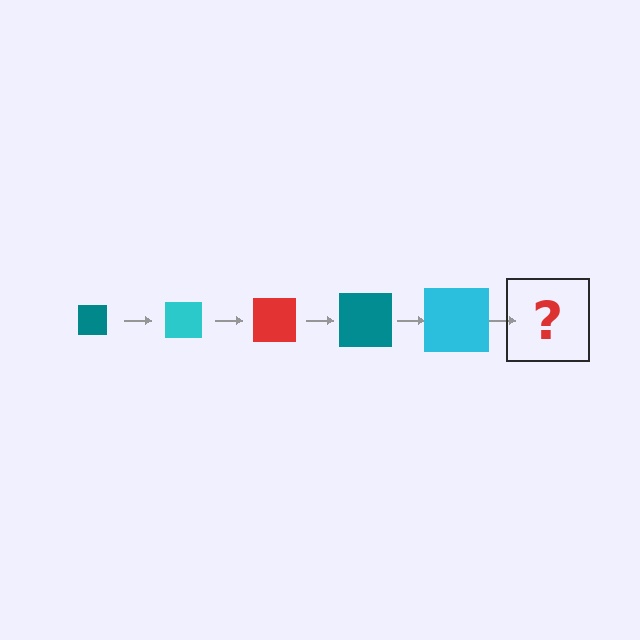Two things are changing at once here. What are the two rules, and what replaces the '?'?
The two rules are that the square grows larger each step and the color cycles through teal, cyan, and red. The '?' should be a red square, larger than the previous one.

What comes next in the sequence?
The next element should be a red square, larger than the previous one.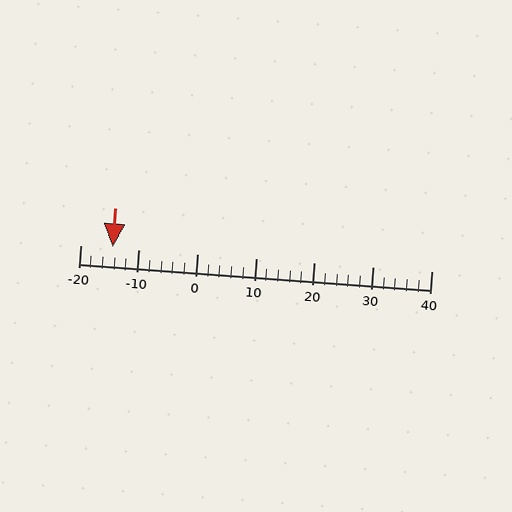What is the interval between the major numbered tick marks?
The major tick marks are spaced 10 units apart.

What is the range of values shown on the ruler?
The ruler shows values from -20 to 40.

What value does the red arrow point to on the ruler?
The red arrow points to approximately -14.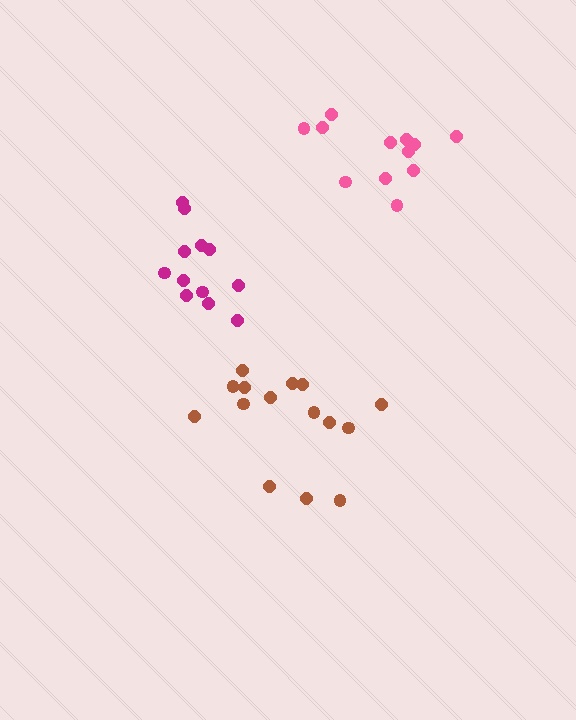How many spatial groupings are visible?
There are 3 spatial groupings.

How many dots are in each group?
Group 1: 15 dots, Group 2: 12 dots, Group 3: 12 dots (39 total).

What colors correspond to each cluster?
The clusters are colored: brown, magenta, pink.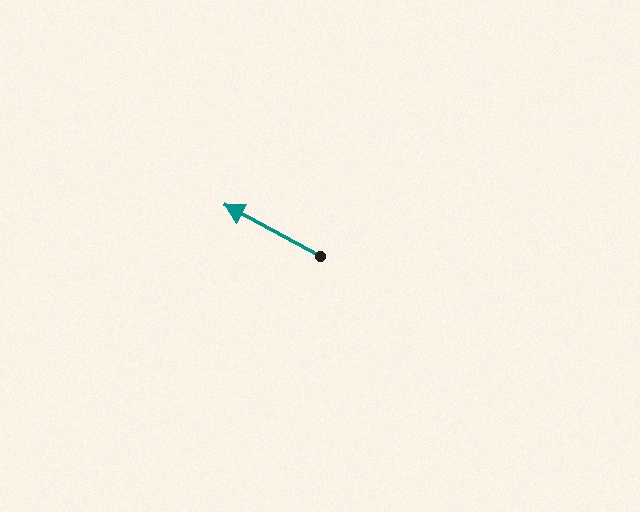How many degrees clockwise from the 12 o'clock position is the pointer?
Approximately 298 degrees.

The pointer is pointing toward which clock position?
Roughly 10 o'clock.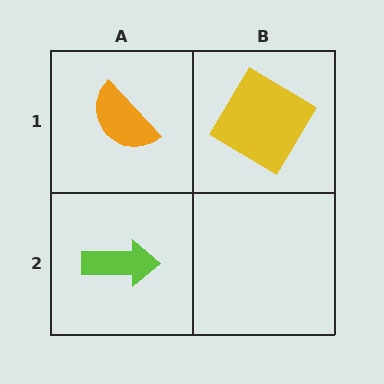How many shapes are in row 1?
2 shapes.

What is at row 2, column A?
A lime arrow.